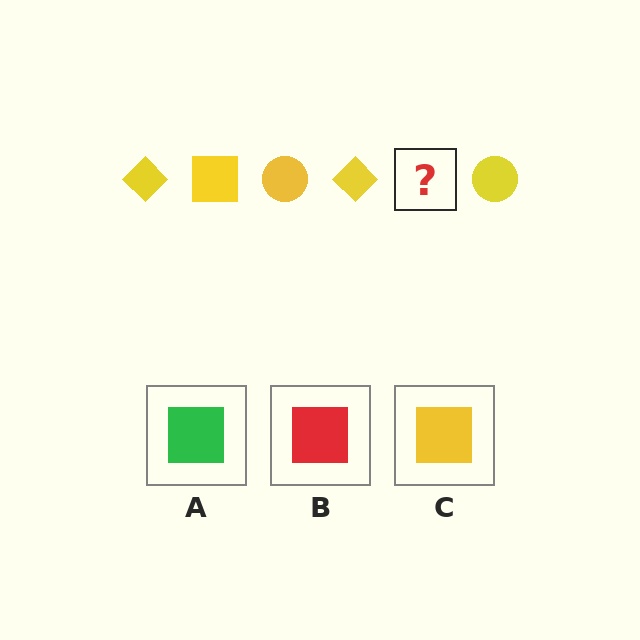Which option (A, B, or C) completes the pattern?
C.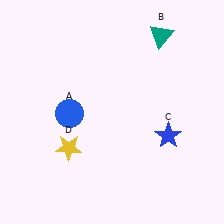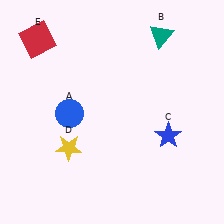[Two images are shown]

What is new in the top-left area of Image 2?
A red square (E) was added in the top-left area of Image 2.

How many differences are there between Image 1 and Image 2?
There is 1 difference between the two images.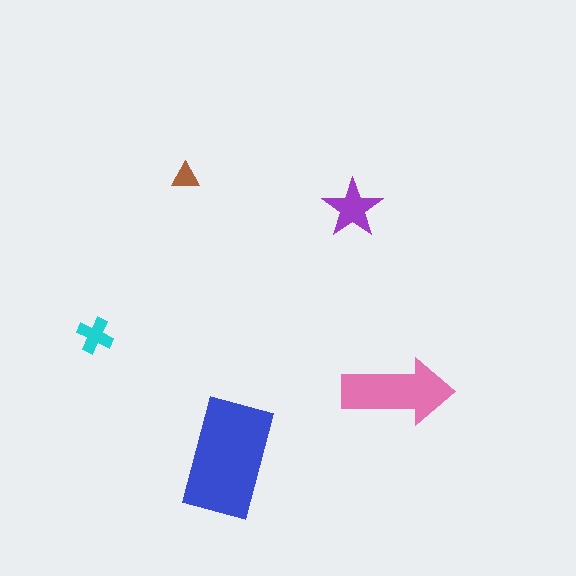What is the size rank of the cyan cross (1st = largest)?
4th.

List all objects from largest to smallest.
The blue rectangle, the pink arrow, the purple star, the cyan cross, the brown triangle.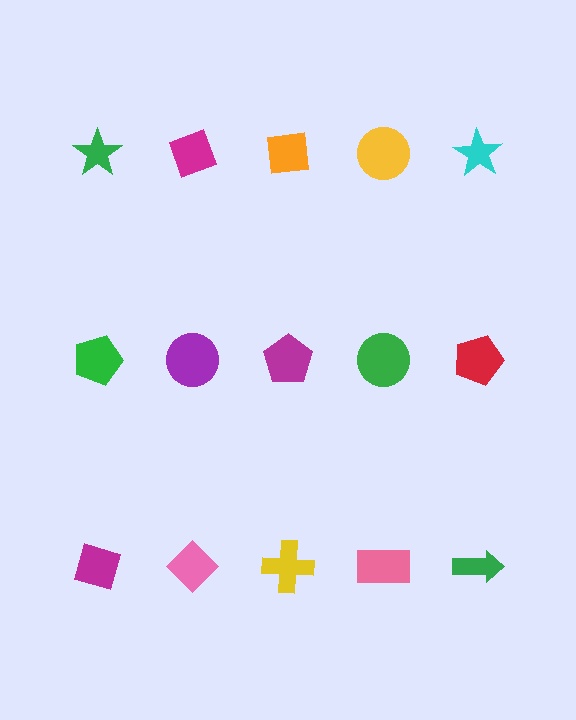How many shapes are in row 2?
5 shapes.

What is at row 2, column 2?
A purple circle.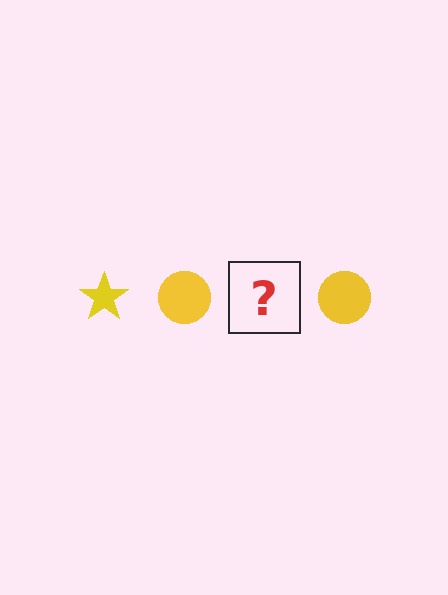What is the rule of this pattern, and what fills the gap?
The rule is that the pattern cycles through star, circle shapes in yellow. The gap should be filled with a yellow star.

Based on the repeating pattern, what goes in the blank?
The blank should be a yellow star.